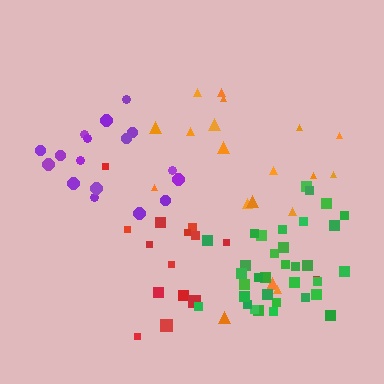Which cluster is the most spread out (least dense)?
Orange.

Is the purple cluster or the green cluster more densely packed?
Green.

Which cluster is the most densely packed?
Green.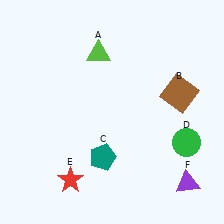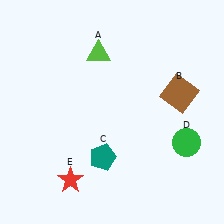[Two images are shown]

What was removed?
The purple triangle (F) was removed in Image 2.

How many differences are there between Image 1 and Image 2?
There is 1 difference between the two images.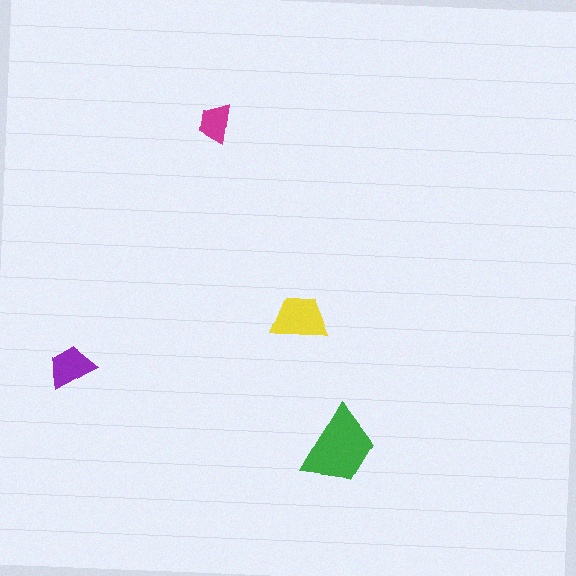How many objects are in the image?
There are 4 objects in the image.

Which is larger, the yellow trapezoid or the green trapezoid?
The green one.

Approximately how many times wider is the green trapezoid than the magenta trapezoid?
About 2 times wider.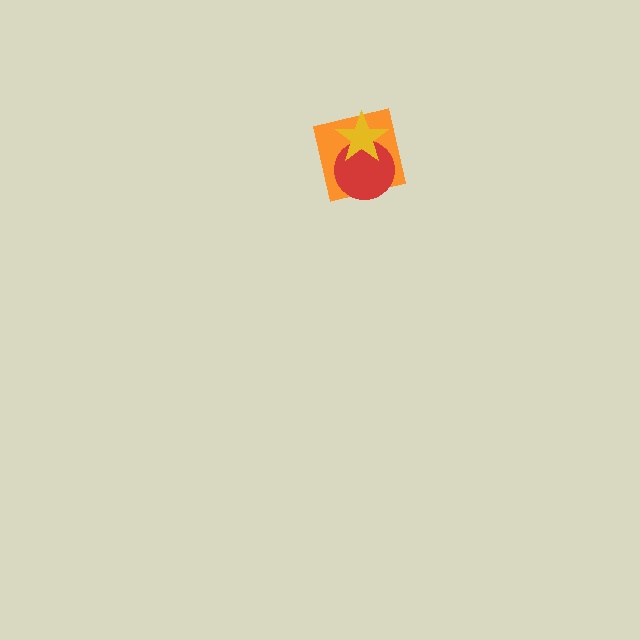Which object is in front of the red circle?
The yellow star is in front of the red circle.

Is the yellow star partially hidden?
No, no other shape covers it.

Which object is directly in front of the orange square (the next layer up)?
The red circle is directly in front of the orange square.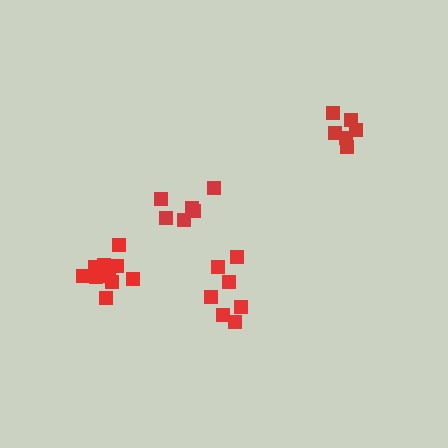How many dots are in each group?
Group 1: 6 dots, Group 2: 10 dots, Group 3: 7 dots, Group 4: 6 dots (29 total).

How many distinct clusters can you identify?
There are 4 distinct clusters.